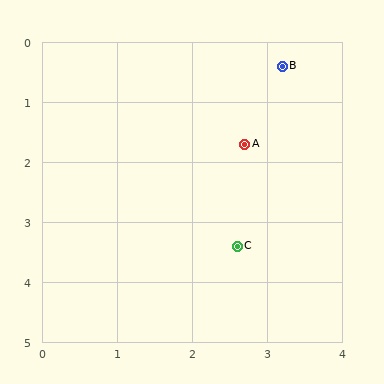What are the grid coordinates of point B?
Point B is at approximately (3.2, 0.4).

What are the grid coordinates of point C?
Point C is at approximately (2.6, 3.4).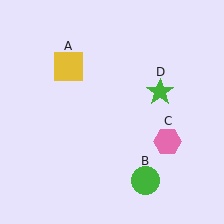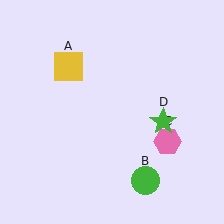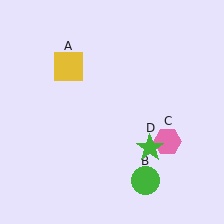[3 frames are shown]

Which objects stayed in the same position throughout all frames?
Yellow square (object A) and green circle (object B) and pink hexagon (object C) remained stationary.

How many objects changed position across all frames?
1 object changed position: green star (object D).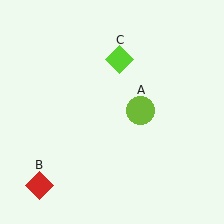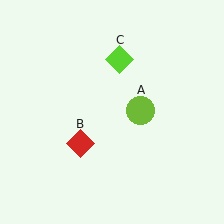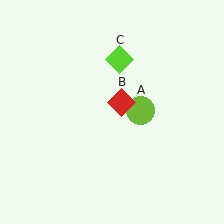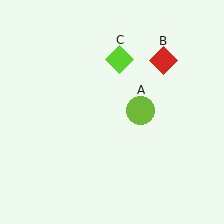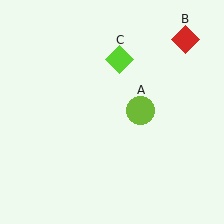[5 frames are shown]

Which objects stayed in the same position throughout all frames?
Lime circle (object A) and lime diamond (object C) remained stationary.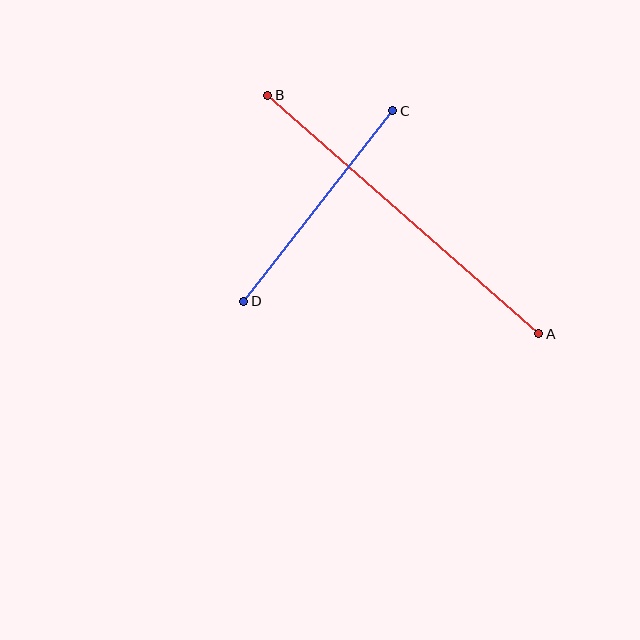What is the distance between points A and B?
The distance is approximately 361 pixels.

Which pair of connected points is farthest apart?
Points A and B are farthest apart.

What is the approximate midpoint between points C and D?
The midpoint is at approximately (318, 206) pixels.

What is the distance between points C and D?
The distance is approximately 242 pixels.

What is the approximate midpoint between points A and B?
The midpoint is at approximately (403, 215) pixels.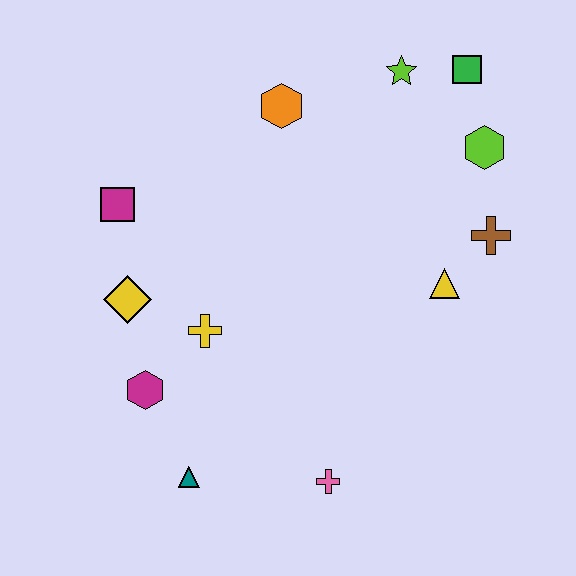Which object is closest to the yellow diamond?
The yellow cross is closest to the yellow diamond.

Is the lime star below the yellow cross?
No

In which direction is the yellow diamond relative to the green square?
The yellow diamond is to the left of the green square.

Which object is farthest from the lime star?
The teal triangle is farthest from the lime star.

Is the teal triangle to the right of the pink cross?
No